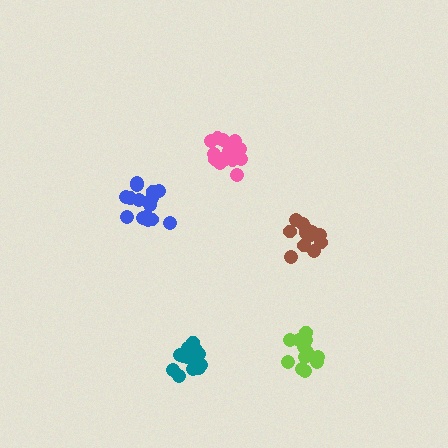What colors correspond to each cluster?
The clusters are colored: pink, lime, teal, brown, blue.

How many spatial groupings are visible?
There are 5 spatial groupings.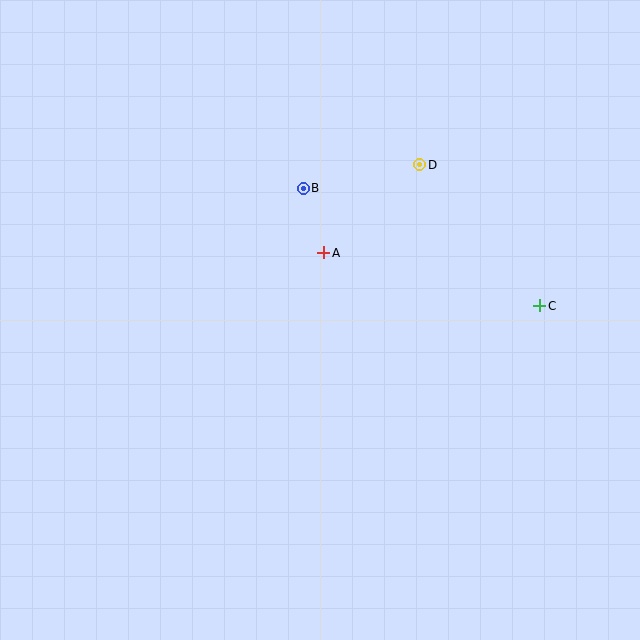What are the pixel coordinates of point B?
Point B is at (303, 188).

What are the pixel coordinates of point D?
Point D is at (420, 165).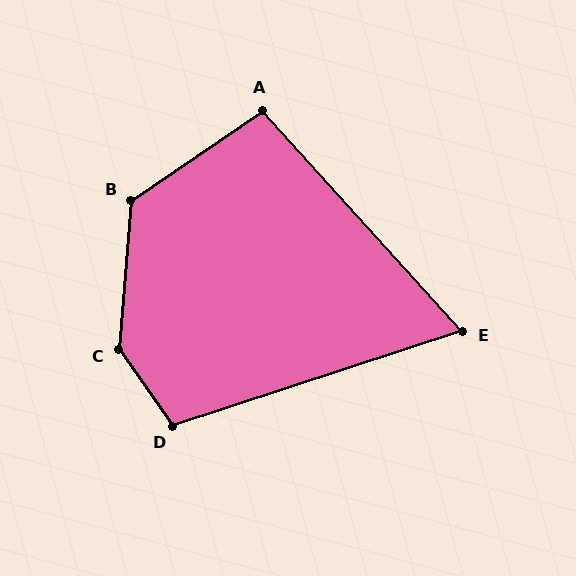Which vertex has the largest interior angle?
C, at approximately 140 degrees.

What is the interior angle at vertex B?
Approximately 129 degrees (obtuse).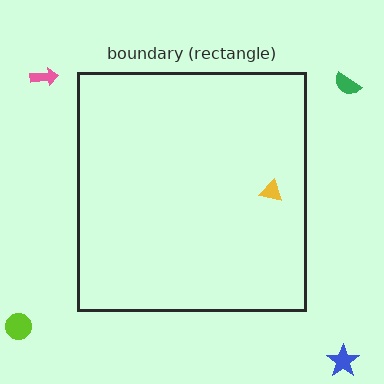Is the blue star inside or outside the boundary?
Outside.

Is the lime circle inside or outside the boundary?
Outside.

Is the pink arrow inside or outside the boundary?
Outside.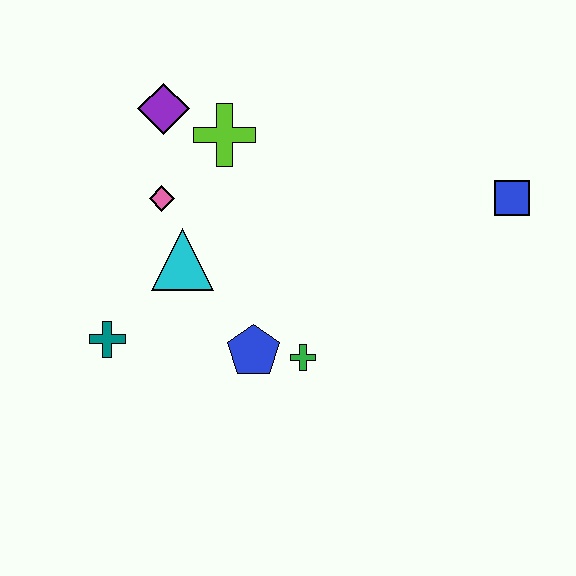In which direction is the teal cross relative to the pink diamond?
The teal cross is below the pink diamond.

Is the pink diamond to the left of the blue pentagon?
Yes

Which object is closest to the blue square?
The green cross is closest to the blue square.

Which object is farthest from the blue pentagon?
The blue square is farthest from the blue pentagon.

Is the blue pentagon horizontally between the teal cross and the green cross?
Yes